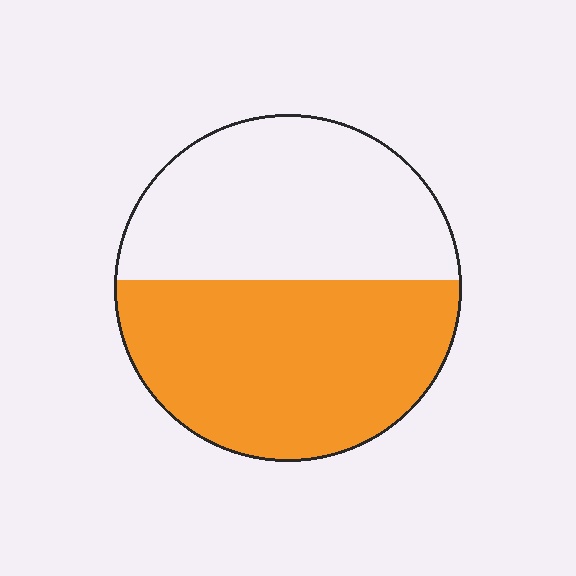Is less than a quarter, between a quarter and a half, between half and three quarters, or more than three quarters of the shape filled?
Between half and three quarters.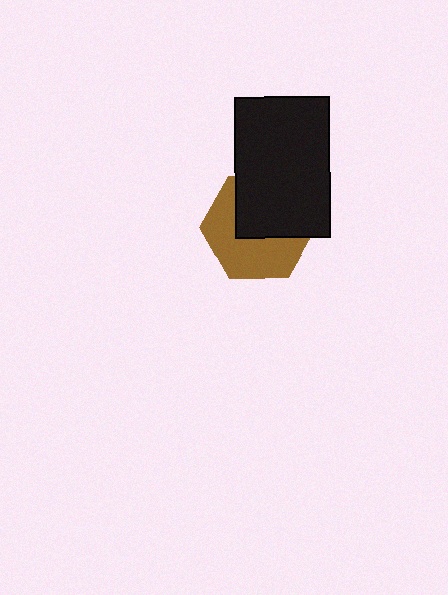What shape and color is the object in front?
The object in front is a black rectangle.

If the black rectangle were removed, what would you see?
You would see the complete brown hexagon.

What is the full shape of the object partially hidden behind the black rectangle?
The partially hidden object is a brown hexagon.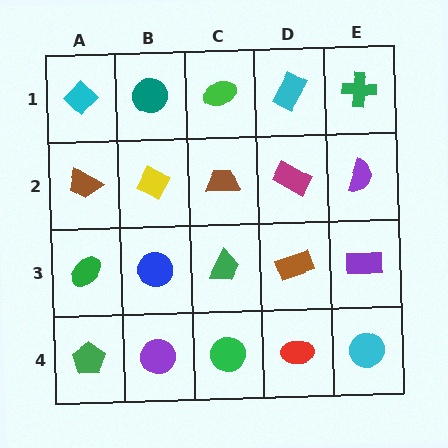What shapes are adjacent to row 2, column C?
A green ellipse (row 1, column C), a green trapezoid (row 3, column C), a yellow diamond (row 2, column B), a magenta rectangle (row 2, column D).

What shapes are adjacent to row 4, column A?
A green ellipse (row 3, column A), a purple circle (row 4, column B).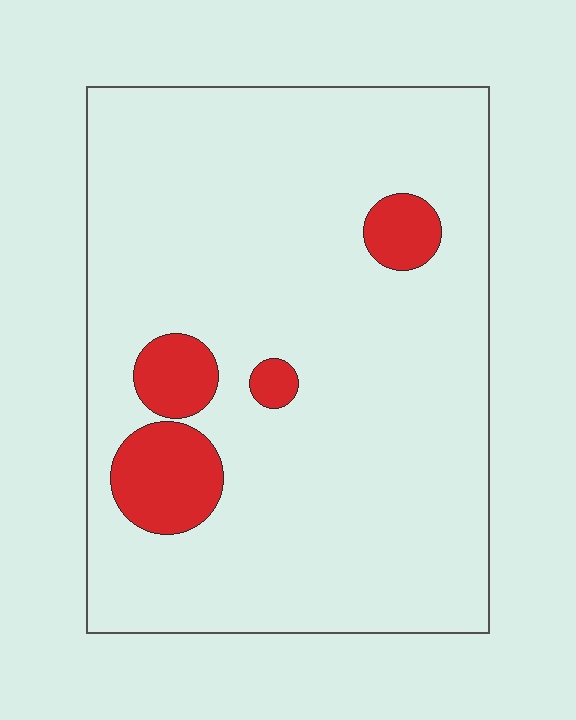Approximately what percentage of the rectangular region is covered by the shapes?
Approximately 10%.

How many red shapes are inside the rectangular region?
4.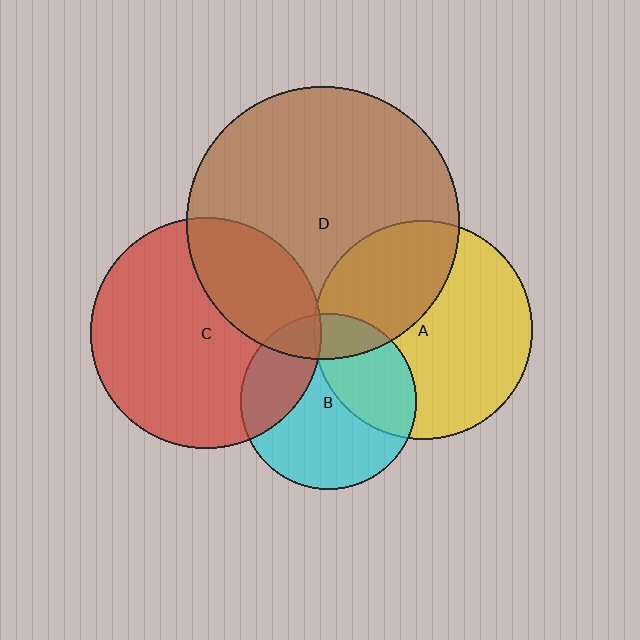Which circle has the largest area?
Circle D (brown).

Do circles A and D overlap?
Yes.